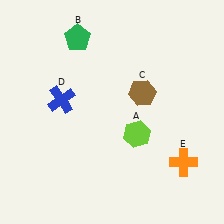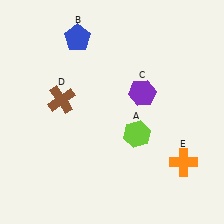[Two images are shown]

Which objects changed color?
B changed from green to blue. C changed from brown to purple. D changed from blue to brown.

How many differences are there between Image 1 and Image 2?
There are 3 differences between the two images.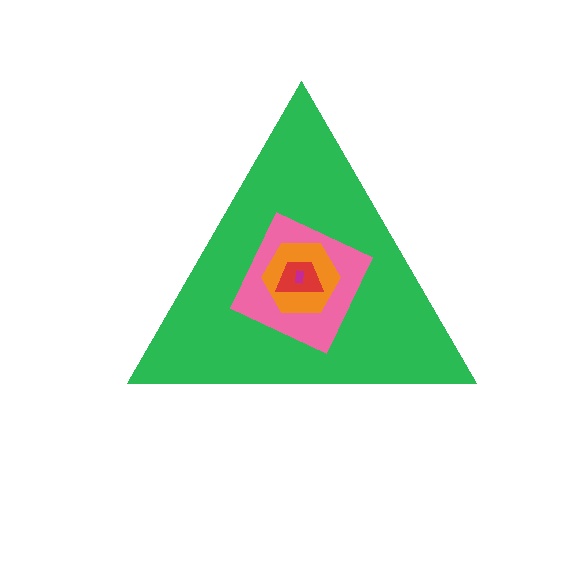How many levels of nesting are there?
5.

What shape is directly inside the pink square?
The orange hexagon.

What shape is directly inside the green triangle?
The pink square.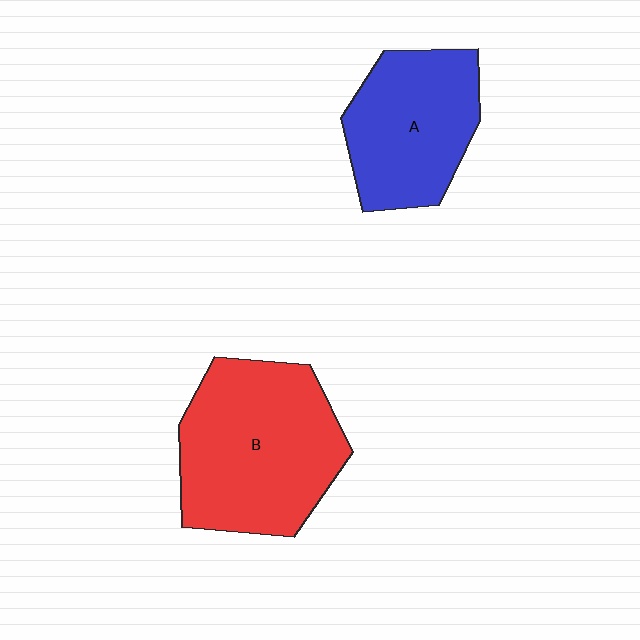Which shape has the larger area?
Shape B (red).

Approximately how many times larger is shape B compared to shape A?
Approximately 1.4 times.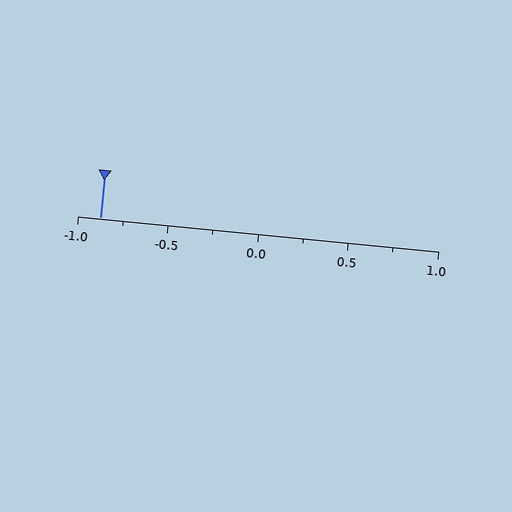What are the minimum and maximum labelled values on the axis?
The axis runs from -1.0 to 1.0.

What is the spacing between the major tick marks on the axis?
The major ticks are spaced 0.5 apart.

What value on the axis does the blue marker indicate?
The marker indicates approximately -0.88.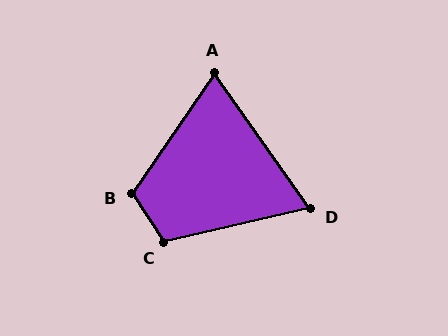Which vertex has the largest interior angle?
B, at approximately 113 degrees.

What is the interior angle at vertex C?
Approximately 110 degrees (obtuse).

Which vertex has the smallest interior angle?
D, at approximately 67 degrees.